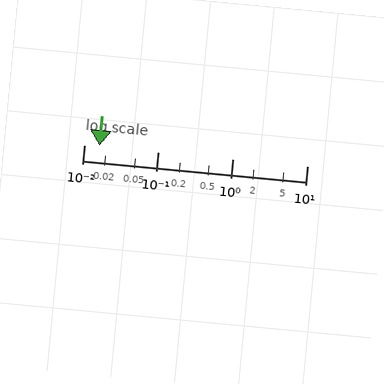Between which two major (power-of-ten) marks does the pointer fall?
The pointer is between 0.01 and 0.1.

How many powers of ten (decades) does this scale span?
The scale spans 3 decades, from 0.01 to 10.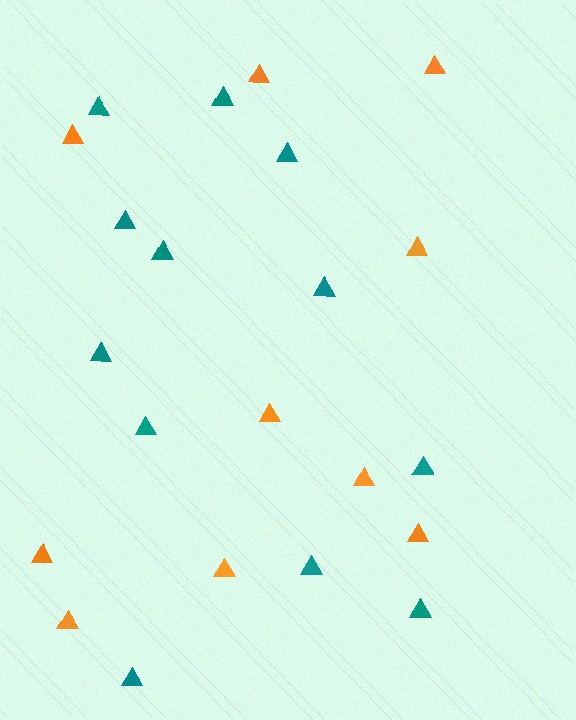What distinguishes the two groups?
There are 2 groups: one group of orange triangles (10) and one group of teal triangles (12).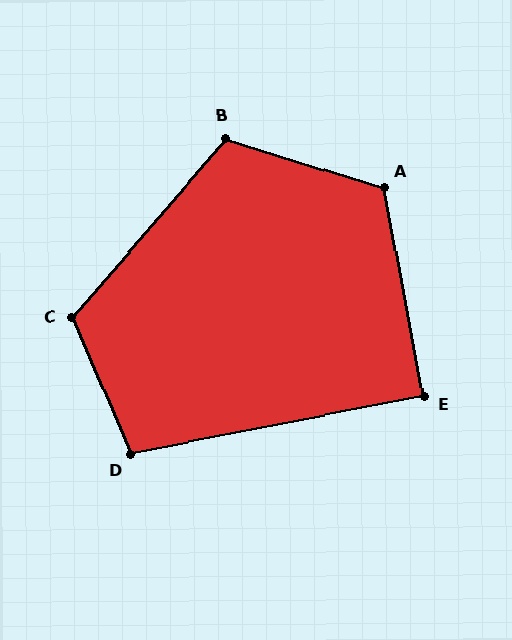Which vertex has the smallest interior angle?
E, at approximately 91 degrees.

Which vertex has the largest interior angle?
A, at approximately 118 degrees.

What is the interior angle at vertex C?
Approximately 116 degrees (obtuse).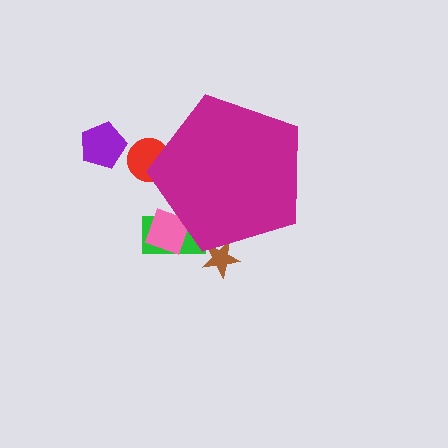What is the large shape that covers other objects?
A magenta pentagon.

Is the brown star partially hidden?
Yes, the brown star is partially hidden behind the magenta pentagon.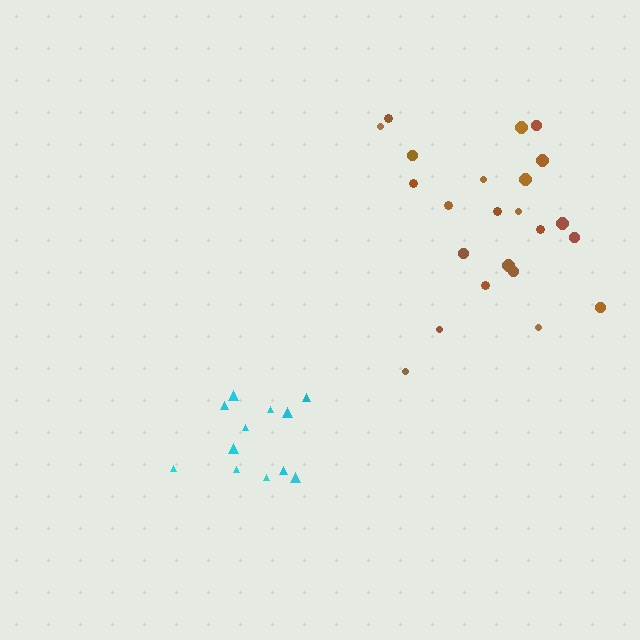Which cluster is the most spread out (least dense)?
Brown.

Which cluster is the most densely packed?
Cyan.